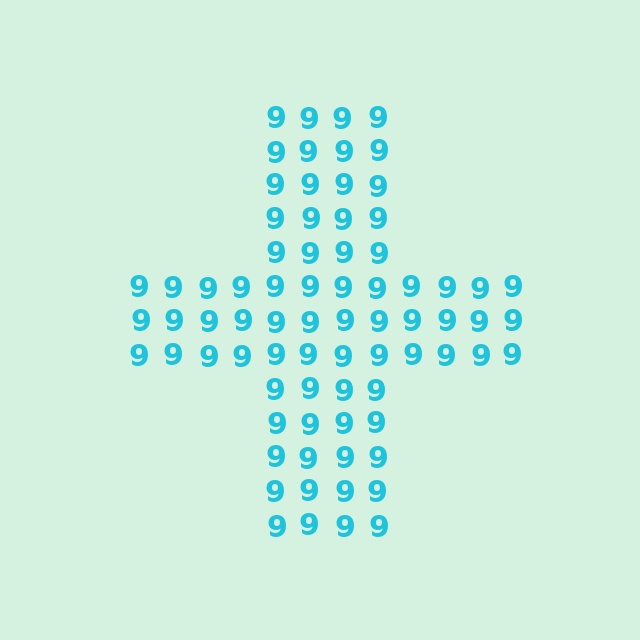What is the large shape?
The large shape is a cross.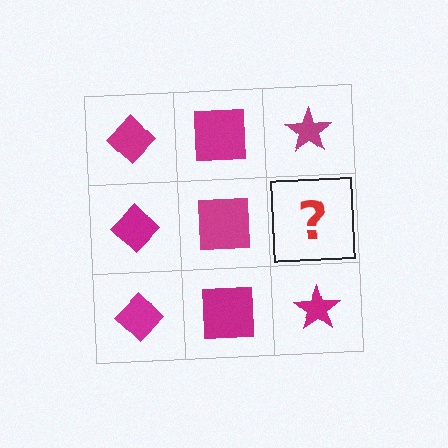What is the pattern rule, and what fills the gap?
The rule is that each column has a consistent shape. The gap should be filled with a magenta star.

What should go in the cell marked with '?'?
The missing cell should contain a magenta star.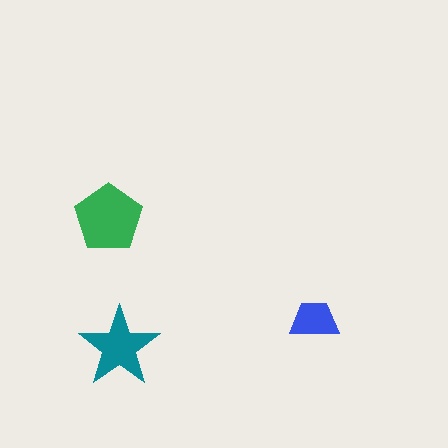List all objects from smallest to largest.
The blue trapezoid, the teal star, the green pentagon.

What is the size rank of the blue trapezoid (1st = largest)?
3rd.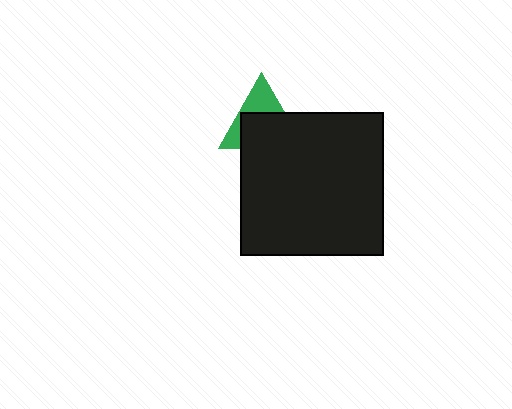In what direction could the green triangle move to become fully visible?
The green triangle could move up. That would shift it out from behind the black square entirely.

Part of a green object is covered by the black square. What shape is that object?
It is a triangle.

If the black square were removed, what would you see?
You would see the complete green triangle.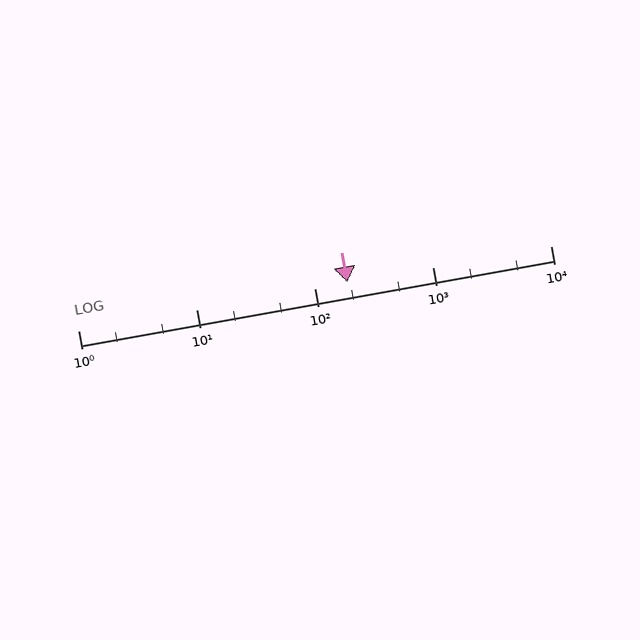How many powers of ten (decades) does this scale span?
The scale spans 4 decades, from 1 to 10000.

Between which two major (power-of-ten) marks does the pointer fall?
The pointer is between 100 and 1000.